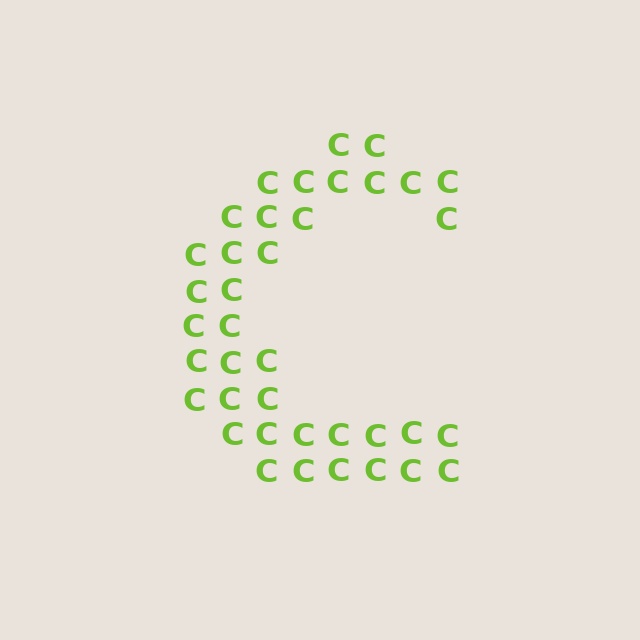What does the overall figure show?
The overall figure shows the letter C.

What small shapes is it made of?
It is made of small letter C's.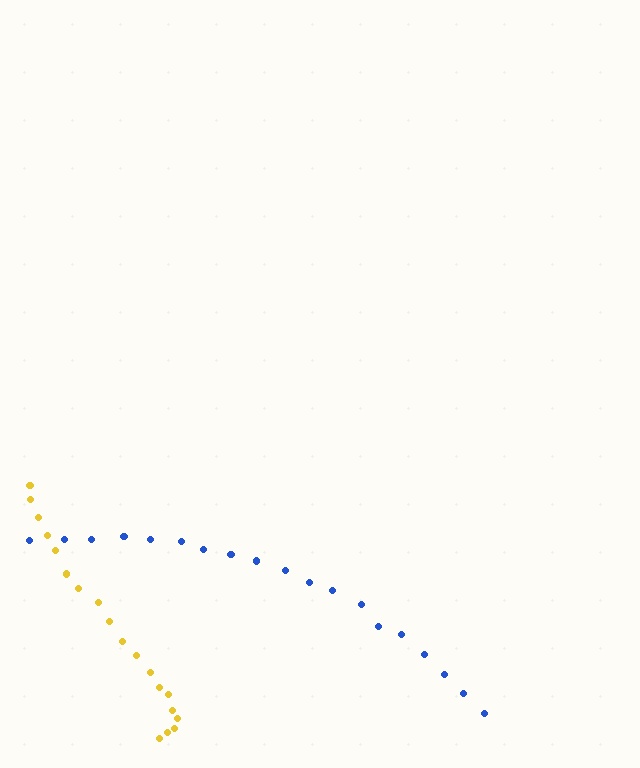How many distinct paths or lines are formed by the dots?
There are 2 distinct paths.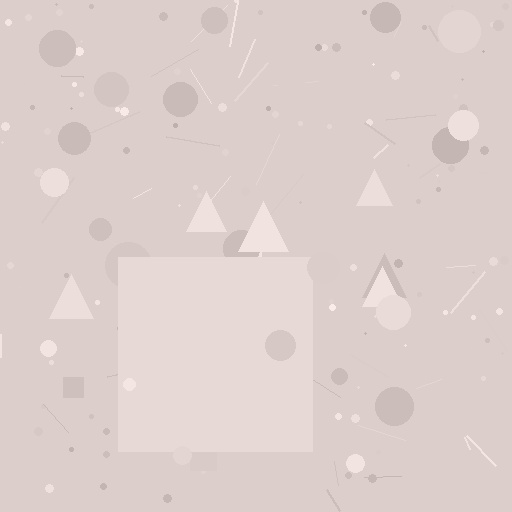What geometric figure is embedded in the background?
A square is embedded in the background.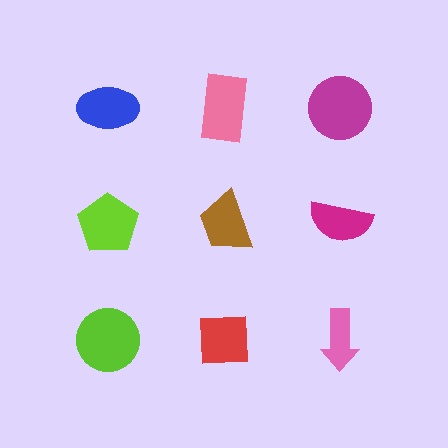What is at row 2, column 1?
A lime pentagon.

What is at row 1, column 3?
A magenta circle.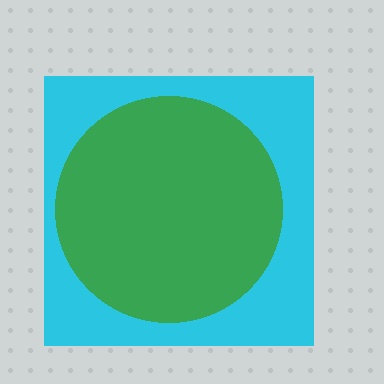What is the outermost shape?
The cyan square.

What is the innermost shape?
The green circle.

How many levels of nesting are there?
2.